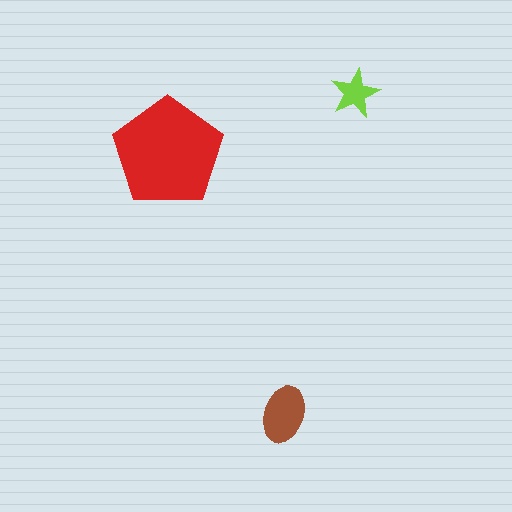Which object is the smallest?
The lime star.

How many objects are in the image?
There are 3 objects in the image.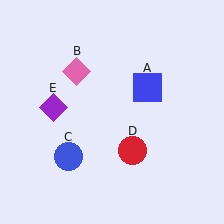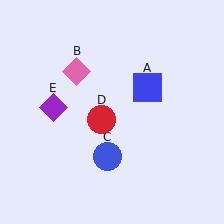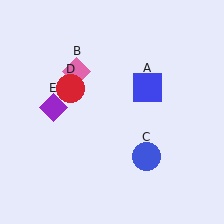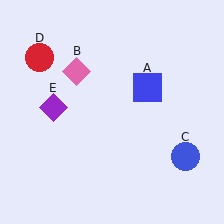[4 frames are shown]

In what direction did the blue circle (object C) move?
The blue circle (object C) moved right.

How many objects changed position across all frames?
2 objects changed position: blue circle (object C), red circle (object D).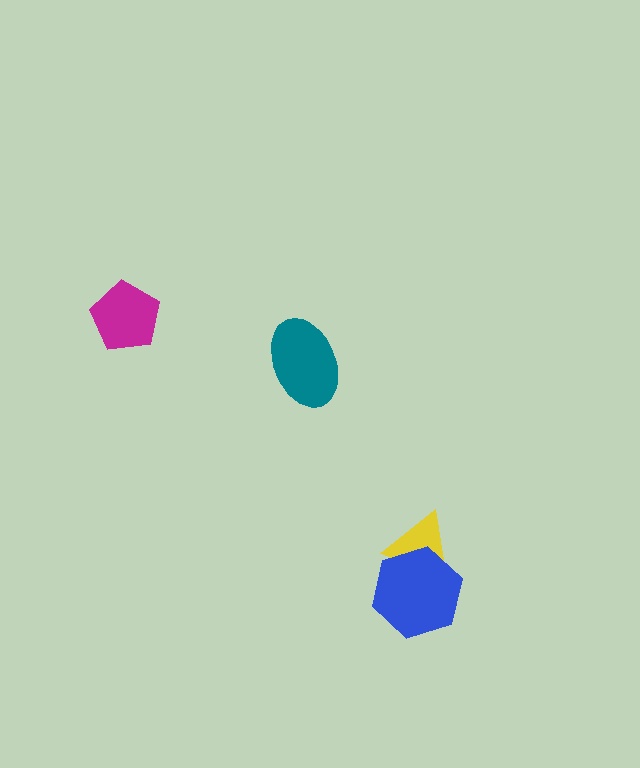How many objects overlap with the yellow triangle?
1 object overlaps with the yellow triangle.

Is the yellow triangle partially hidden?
Yes, it is partially covered by another shape.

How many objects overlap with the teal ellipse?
0 objects overlap with the teal ellipse.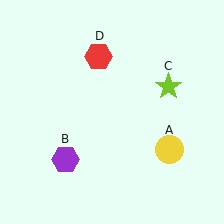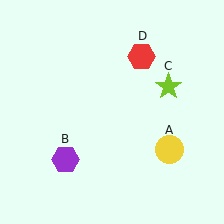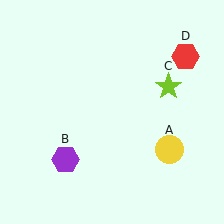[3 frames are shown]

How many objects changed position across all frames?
1 object changed position: red hexagon (object D).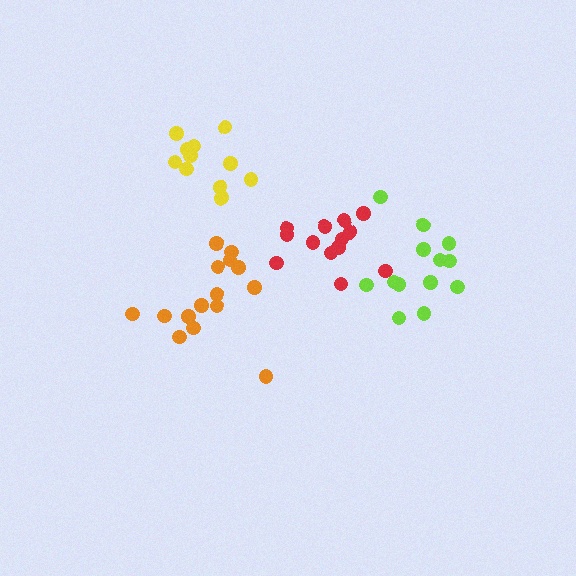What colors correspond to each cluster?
The clusters are colored: yellow, lime, orange, red.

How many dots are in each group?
Group 1: 11 dots, Group 2: 13 dots, Group 3: 15 dots, Group 4: 13 dots (52 total).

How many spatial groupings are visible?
There are 4 spatial groupings.